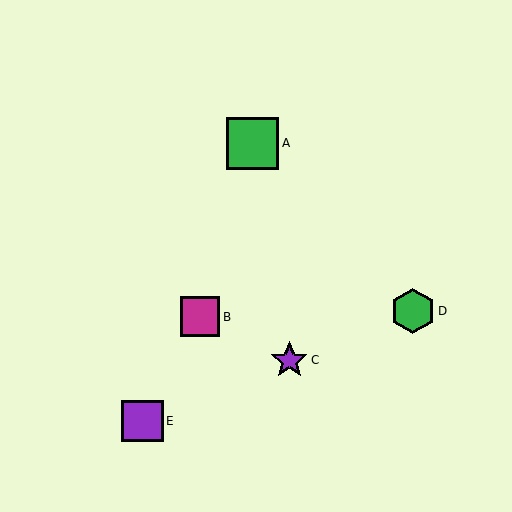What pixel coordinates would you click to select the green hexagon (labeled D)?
Click at (413, 311) to select the green hexagon D.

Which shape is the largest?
The green square (labeled A) is the largest.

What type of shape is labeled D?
Shape D is a green hexagon.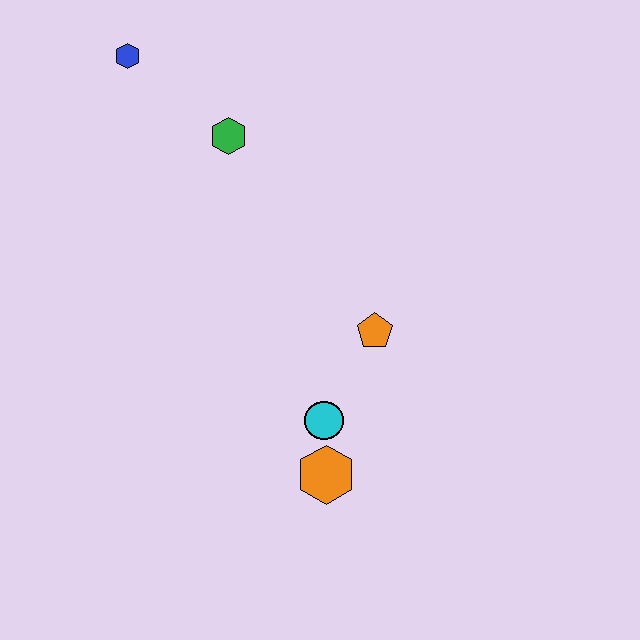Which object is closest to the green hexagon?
The blue hexagon is closest to the green hexagon.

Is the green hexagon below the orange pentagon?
No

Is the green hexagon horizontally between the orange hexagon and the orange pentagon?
No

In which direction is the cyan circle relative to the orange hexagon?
The cyan circle is above the orange hexagon.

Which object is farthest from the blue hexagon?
The orange hexagon is farthest from the blue hexagon.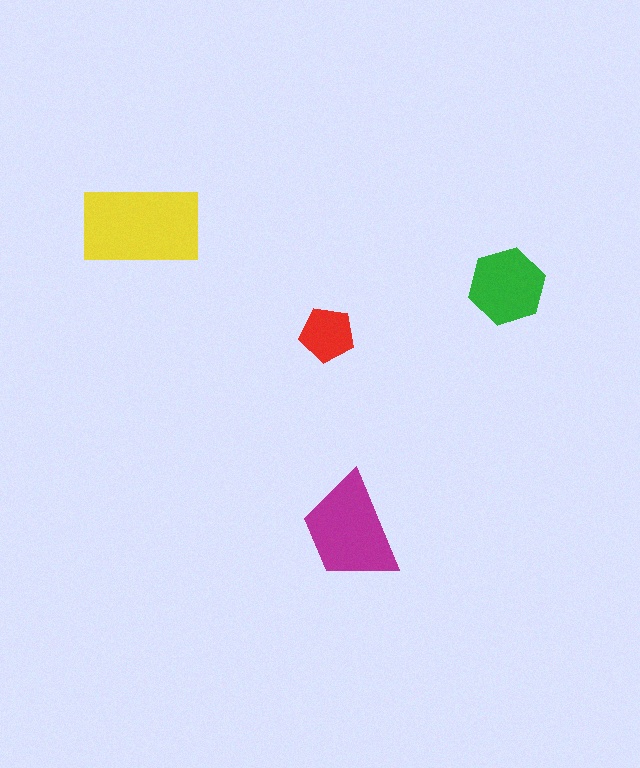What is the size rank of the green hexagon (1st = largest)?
3rd.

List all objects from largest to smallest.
The yellow rectangle, the magenta trapezoid, the green hexagon, the red pentagon.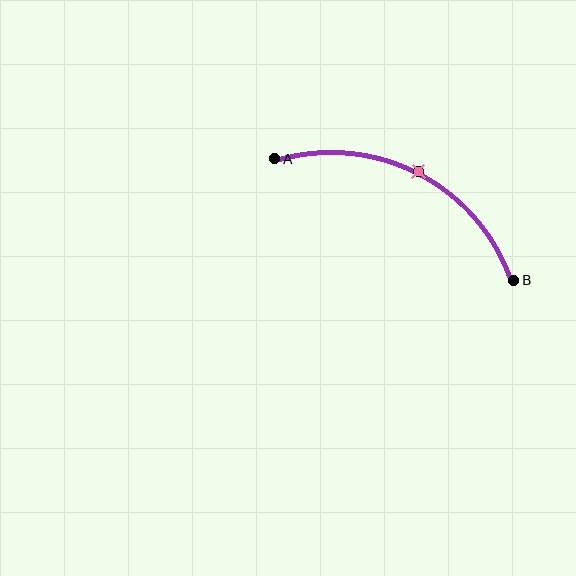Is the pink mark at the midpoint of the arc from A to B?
Yes. The pink mark lies on the arc at equal arc-length from both A and B — it is the arc midpoint.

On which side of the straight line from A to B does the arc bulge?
The arc bulges above the straight line connecting A and B.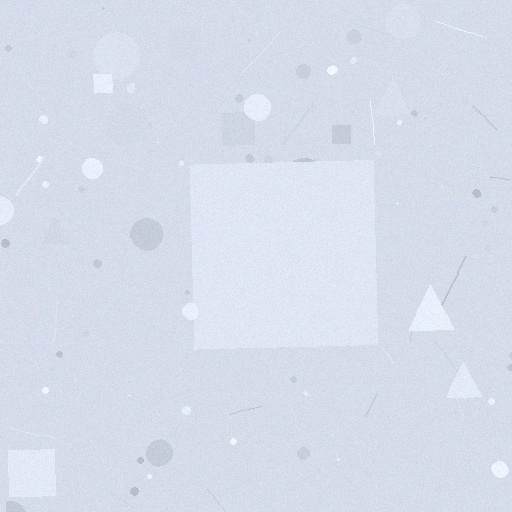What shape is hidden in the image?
A square is hidden in the image.